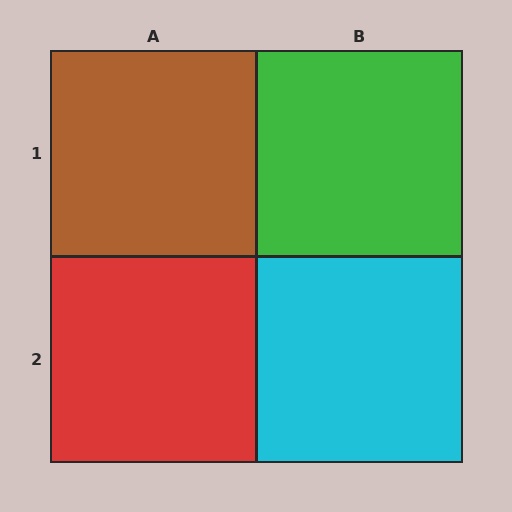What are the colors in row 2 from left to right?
Red, cyan.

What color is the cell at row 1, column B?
Green.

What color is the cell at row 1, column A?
Brown.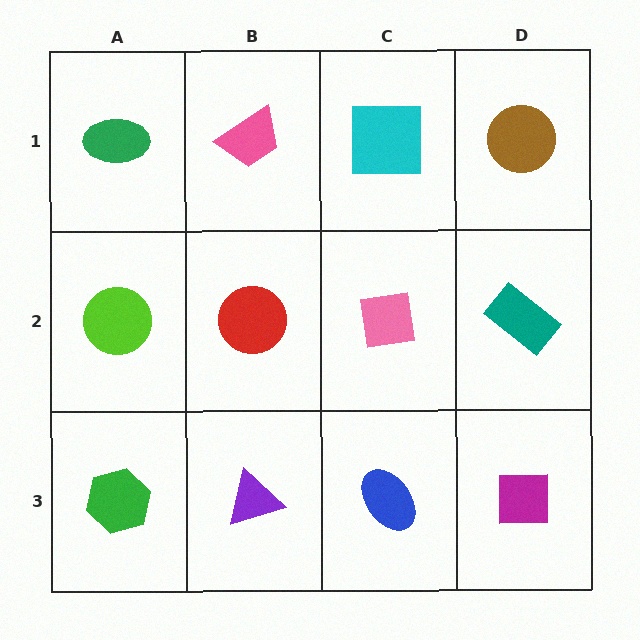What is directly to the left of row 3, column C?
A purple triangle.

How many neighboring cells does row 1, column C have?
3.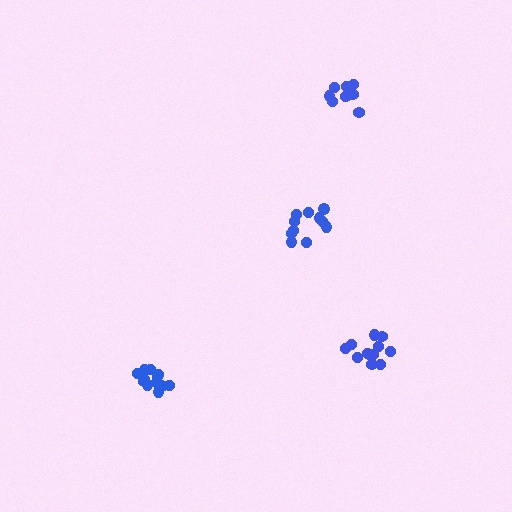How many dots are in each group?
Group 1: 13 dots, Group 2: 11 dots, Group 3: 9 dots, Group 4: 12 dots (45 total).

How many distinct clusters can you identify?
There are 4 distinct clusters.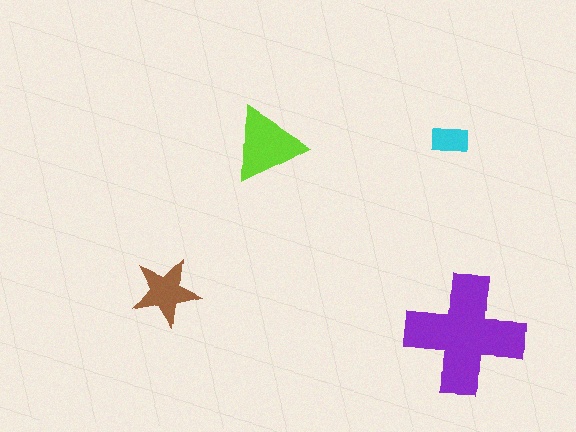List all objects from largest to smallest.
The purple cross, the lime triangle, the brown star, the cyan rectangle.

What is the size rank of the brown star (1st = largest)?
3rd.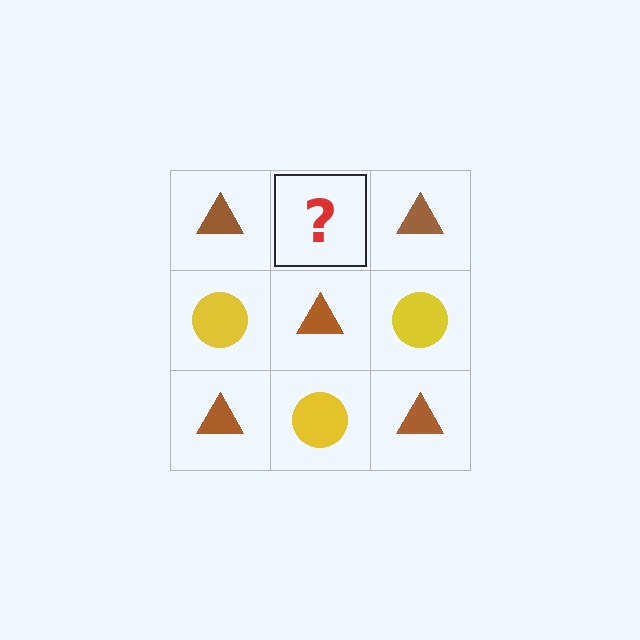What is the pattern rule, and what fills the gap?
The rule is that it alternates brown triangle and yellow circle in a checkerboard pattern. The gap should be filled with a yellow circle.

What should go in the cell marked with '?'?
The missing cell should contain a yellow circle.